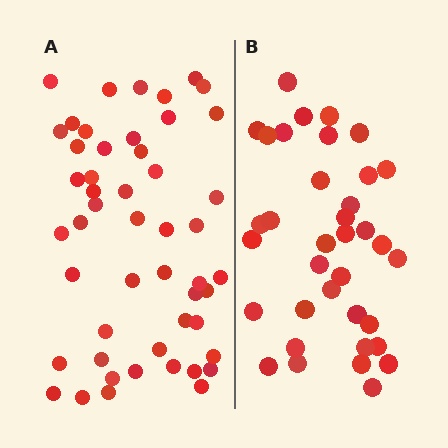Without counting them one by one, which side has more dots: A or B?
Region A (the left region) has more dots.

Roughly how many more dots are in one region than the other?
Region A has approximately 15 more dots than region B.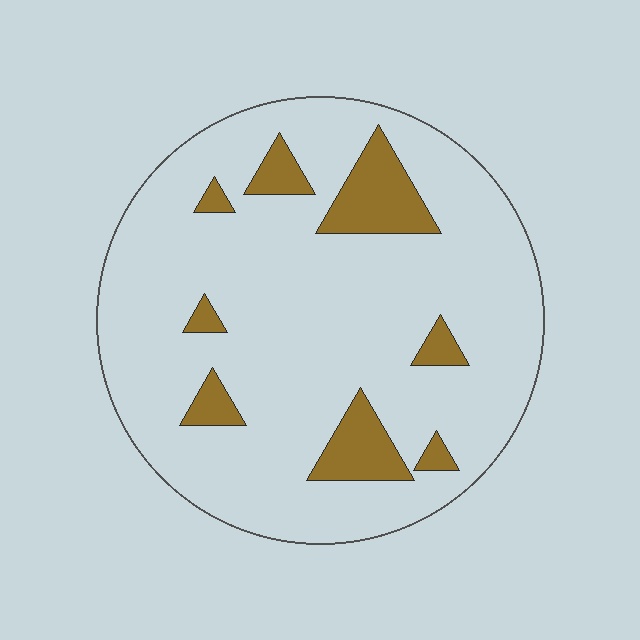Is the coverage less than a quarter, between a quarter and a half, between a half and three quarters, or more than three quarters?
Less than a quarter.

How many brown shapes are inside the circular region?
8.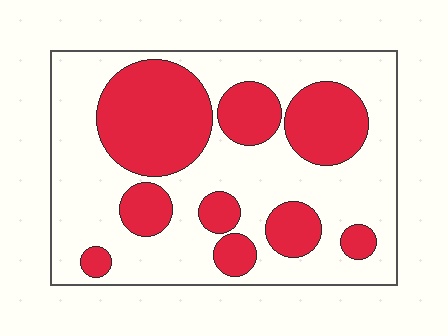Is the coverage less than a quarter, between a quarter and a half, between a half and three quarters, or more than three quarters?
Between a quarter and a half.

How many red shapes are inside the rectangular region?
9.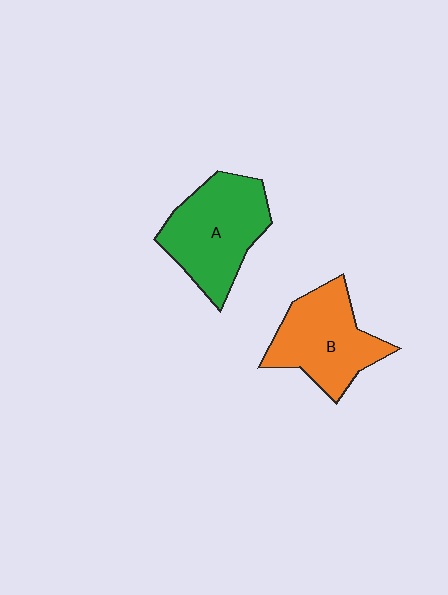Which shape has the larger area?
Shape A (green).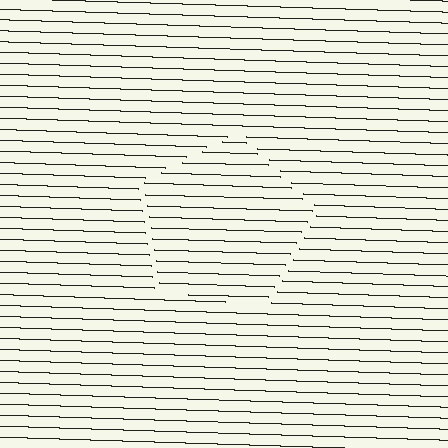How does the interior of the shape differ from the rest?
The interior of the shape contains the same grating, shifted by half a period — the contour is defined by the phase discontinuity where line-ends from the inner and outer gratings abut.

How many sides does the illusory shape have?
5 sides — the line-ends trace a pentagon.